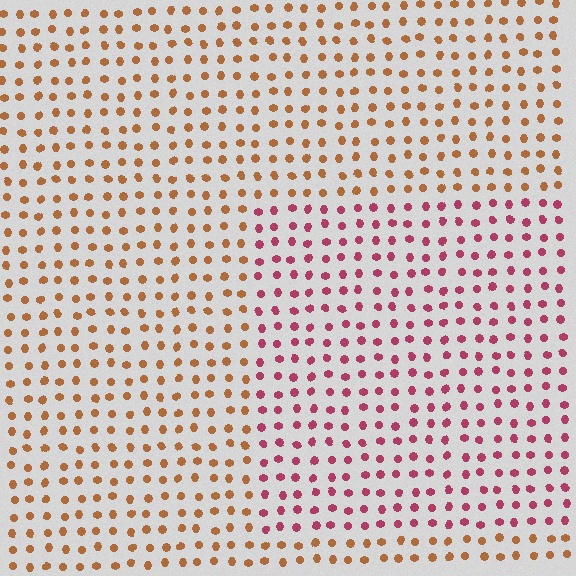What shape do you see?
I see a rectangle.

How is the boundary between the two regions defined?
The boundary is defined purely by a slight shift in hue (about 47 degrees). Spacing, size, and orientation are identical on both sides.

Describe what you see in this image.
The image is filled with small brown elements in a uniform arrangement. A rectangle-shaped region is visible where the elements are tinted to a slightly different hue, forming a subtle color boundary.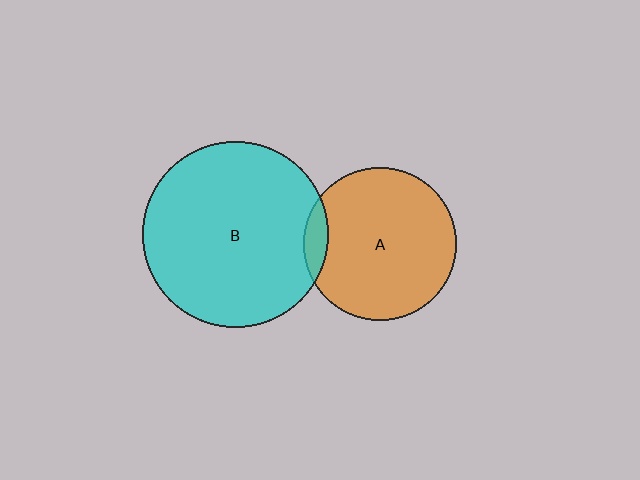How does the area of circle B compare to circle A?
Approximately 1.5 times.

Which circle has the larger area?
Circle B (cyan).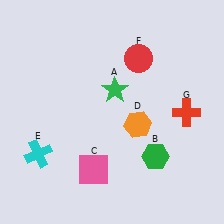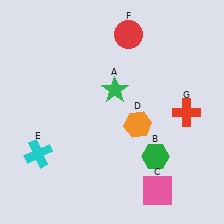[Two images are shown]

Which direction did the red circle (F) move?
The red circle (F) moved up.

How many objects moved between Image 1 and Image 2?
2 objects moved between the two images.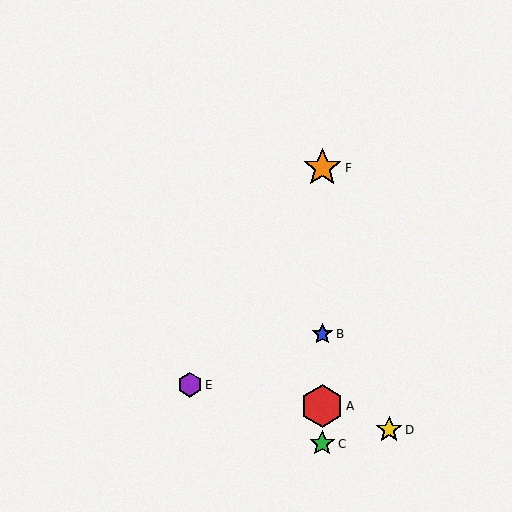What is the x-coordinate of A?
Object A is at x≈322.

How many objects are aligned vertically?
4 objects (A, B, C, F) are aligned vertically.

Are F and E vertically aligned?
No, F is at x≈322 and E is at x≈190.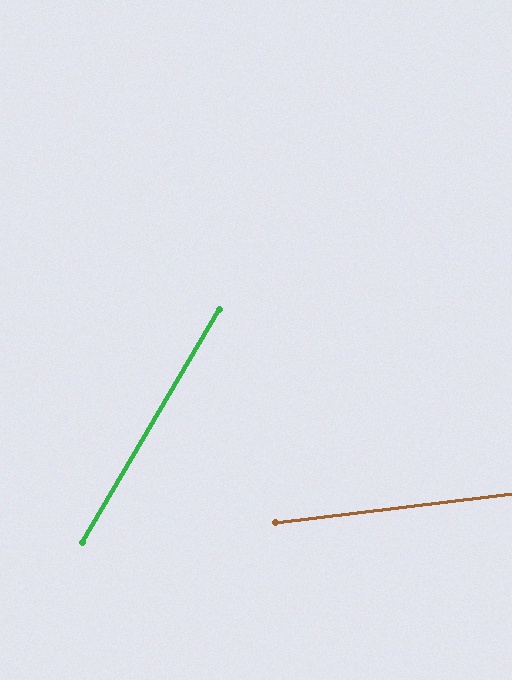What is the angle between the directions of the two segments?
Approximately 53 degrees.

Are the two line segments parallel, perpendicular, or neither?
Neither parallel nor perpendicular — they differ by about 53°.